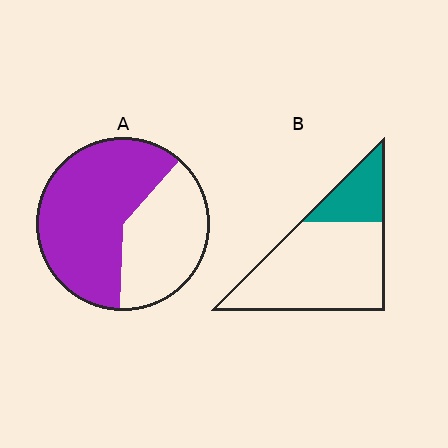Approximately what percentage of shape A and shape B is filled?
A is approximately 60% and B is approximately 25%.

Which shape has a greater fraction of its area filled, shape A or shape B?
Shape A.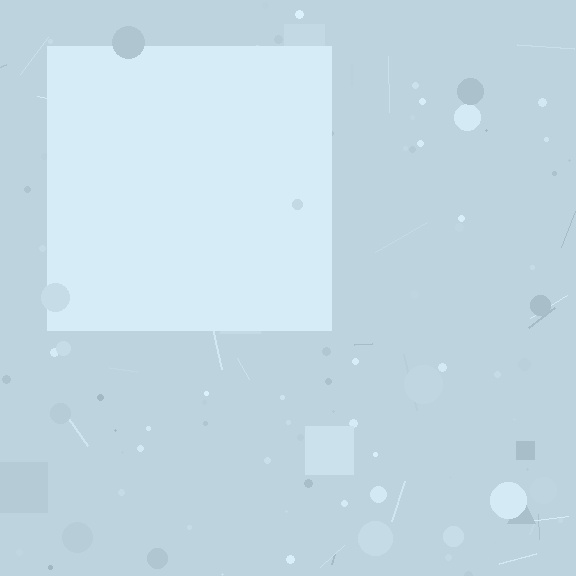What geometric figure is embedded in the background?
A square is embedded in the background.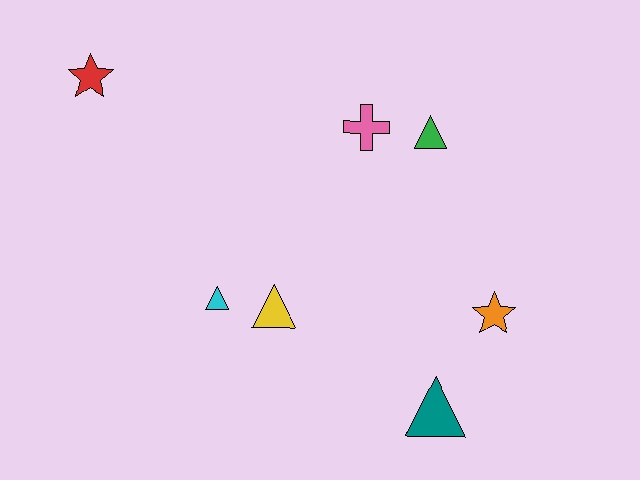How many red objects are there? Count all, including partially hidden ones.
There is 1 red object.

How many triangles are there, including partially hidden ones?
There are 4 triangles.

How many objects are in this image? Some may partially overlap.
There are 7 objects.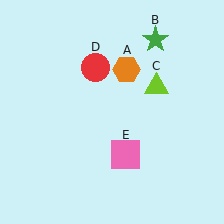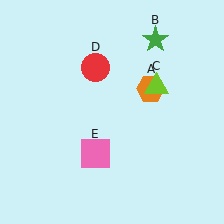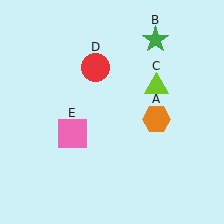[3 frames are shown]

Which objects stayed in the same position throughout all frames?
Green star (object B) and lime triangle (object C) and red circle (object D) remained stationary.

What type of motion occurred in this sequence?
The orange hexagon (object A), pink square (object E) rotated clockwise around the center of the scene.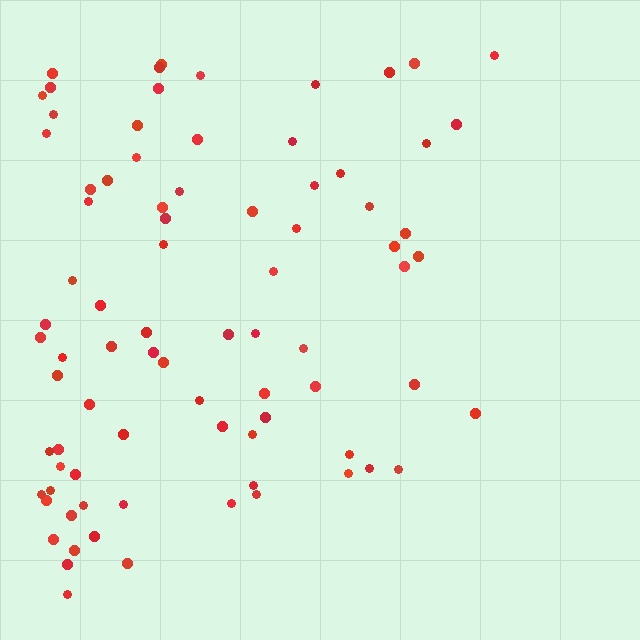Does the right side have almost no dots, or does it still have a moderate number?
Still a moderate number, just noticeably fewer than the left.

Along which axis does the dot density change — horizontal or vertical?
Horizontal.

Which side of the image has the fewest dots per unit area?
The right.